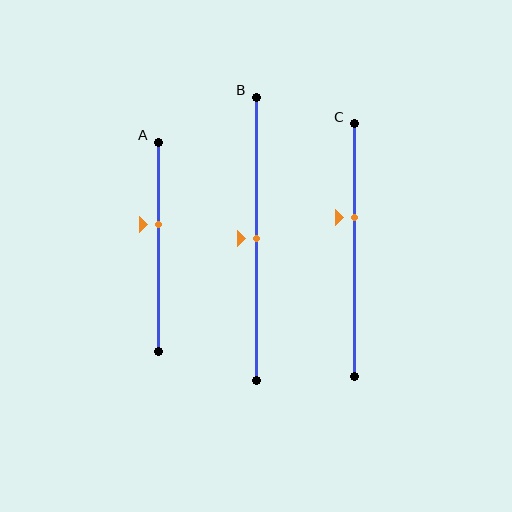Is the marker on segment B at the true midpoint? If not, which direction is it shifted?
Yes, the marker on segment B is at the true midpoint.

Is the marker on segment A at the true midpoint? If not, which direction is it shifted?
No, the marker on segment A is shifted upward by about 10% of the segment length.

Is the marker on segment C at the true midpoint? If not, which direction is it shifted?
No, the marker on segment C is shifted upward by about 13% of the segment length.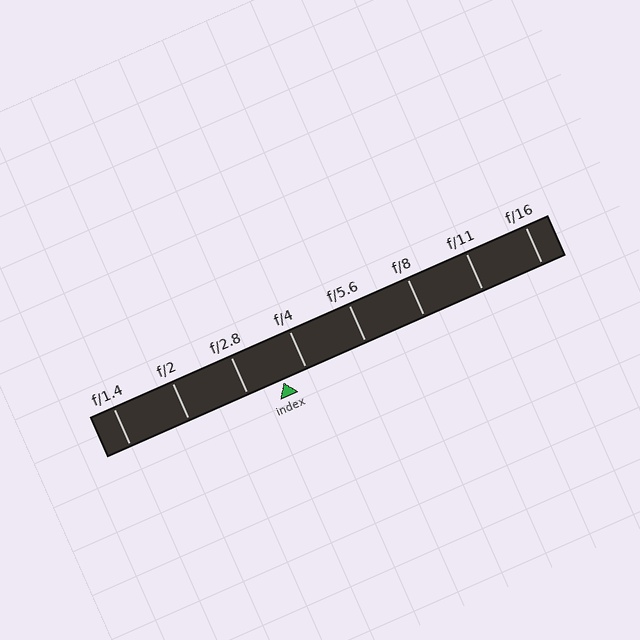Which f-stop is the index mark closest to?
The index mark is closest to f/4.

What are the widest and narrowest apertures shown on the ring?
The widest aperture shown is f/1.4 and the narrowest is f/16.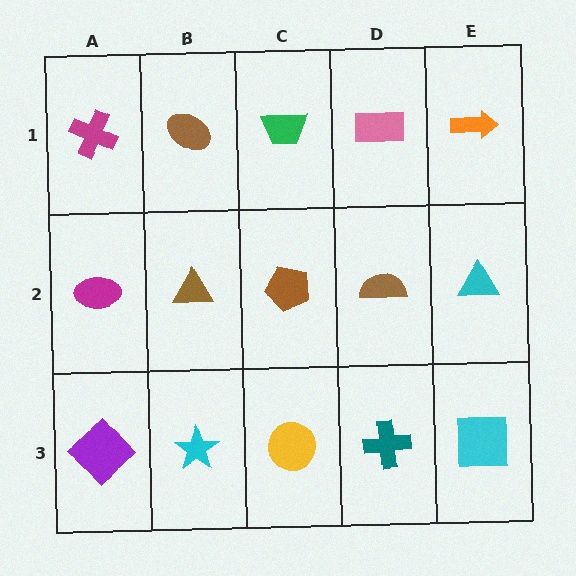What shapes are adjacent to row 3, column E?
A cyan triangle (row 2, column E), a teal cross (row 3, column D).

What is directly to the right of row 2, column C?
A brown semicircle.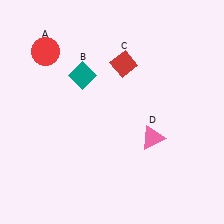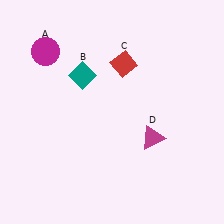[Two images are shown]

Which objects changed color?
A changed from red to magenta. D changed from pink to magenta.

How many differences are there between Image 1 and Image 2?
There are 2 differences between the two images.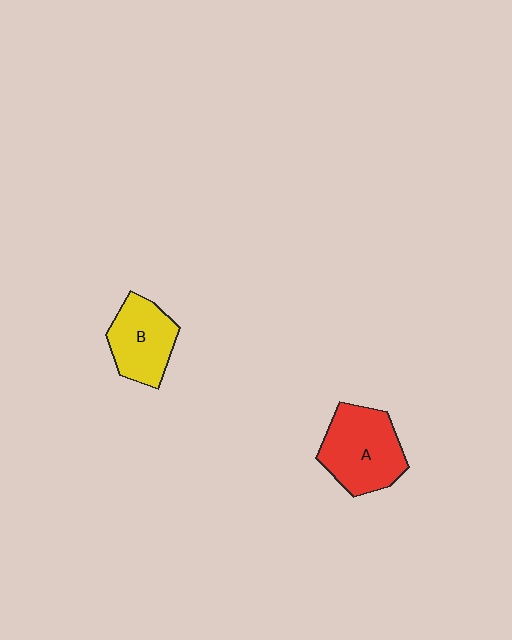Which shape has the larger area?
Shape A (red).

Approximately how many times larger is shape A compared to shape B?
Approximately 1.3 times.